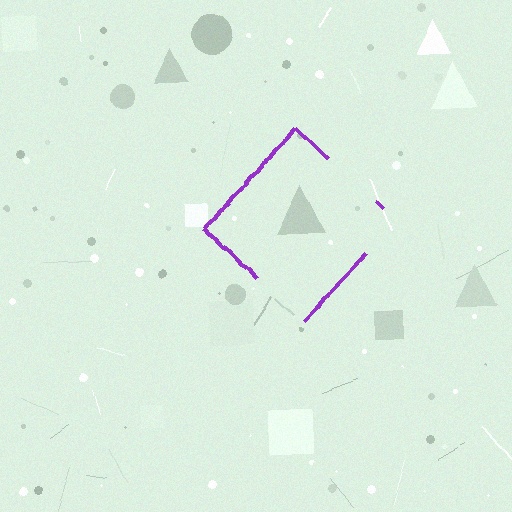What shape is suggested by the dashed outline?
The dashed outline suggests a diamond.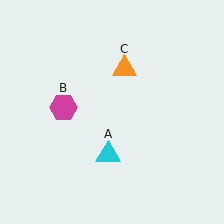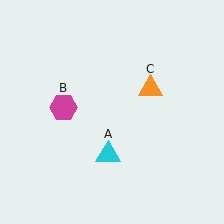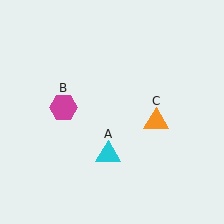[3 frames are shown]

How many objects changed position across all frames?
1 object changed position: orange triangle (object C).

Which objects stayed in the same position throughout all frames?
Cyan triangle (object A) and magenta hexagon (object B) remained stationary.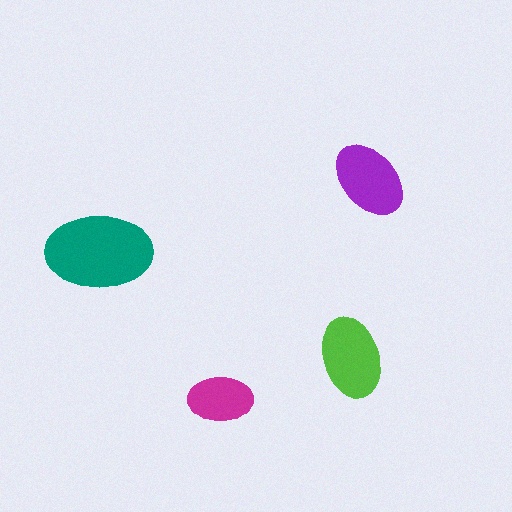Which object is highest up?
The purple ellipse is topmost.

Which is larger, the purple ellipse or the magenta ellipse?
The purple one.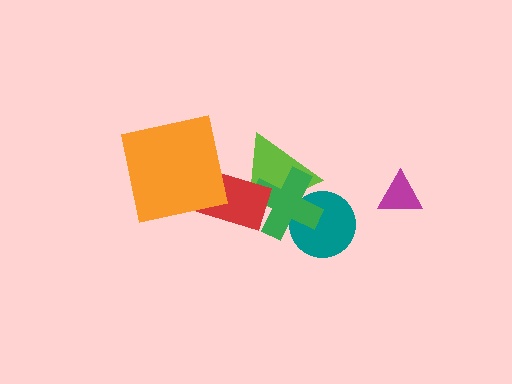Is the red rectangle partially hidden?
Yes, it is partially covered by another shape.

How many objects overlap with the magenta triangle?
0 objects overlap with the magenta triangle.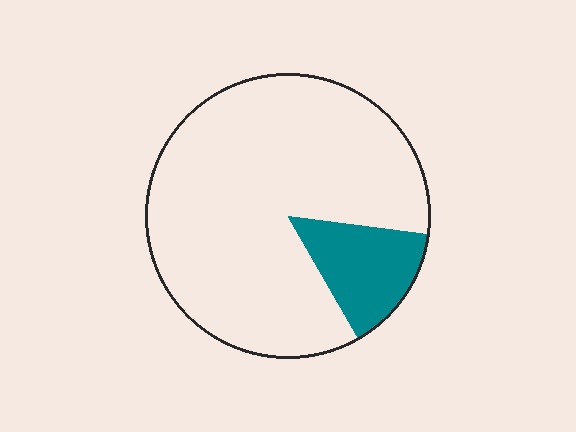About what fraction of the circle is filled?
About one sixth (1/6).